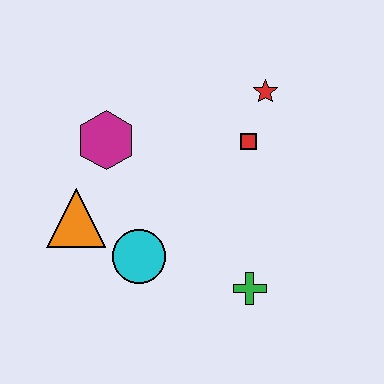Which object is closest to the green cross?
The cyan circle is closest to the green cross.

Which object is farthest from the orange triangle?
The red star is farthest from the orange triangle.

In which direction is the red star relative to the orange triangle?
The red star is to the right of the orange triangle.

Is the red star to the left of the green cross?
No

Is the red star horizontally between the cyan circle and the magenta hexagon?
No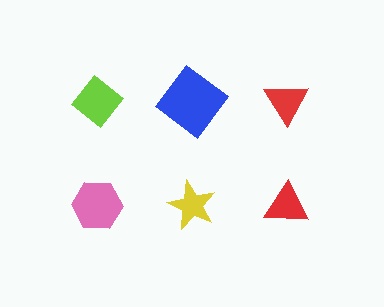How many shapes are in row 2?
3 shapes.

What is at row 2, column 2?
A yellow star.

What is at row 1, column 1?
A lime diamond.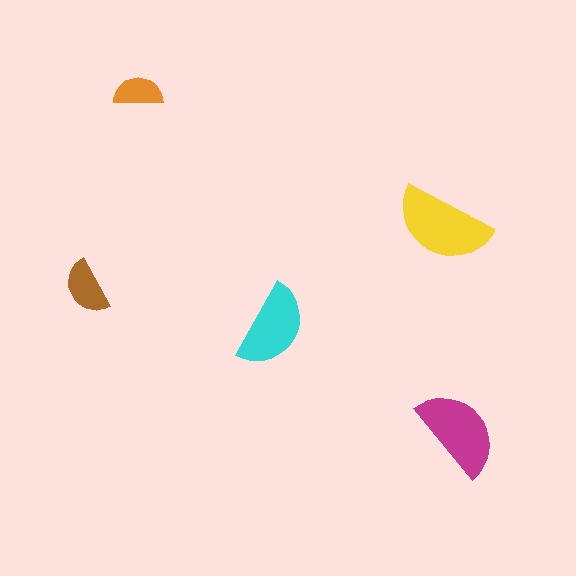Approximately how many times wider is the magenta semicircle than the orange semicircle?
About 2 times wider.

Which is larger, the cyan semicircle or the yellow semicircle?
The yellow one.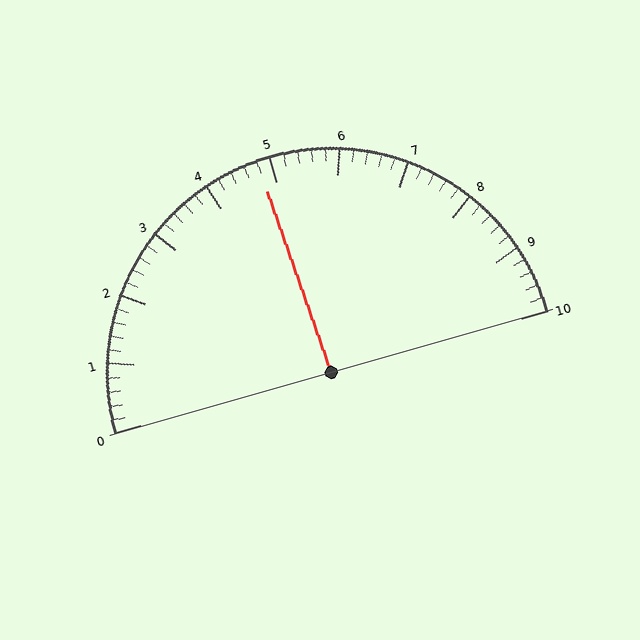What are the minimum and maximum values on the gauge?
The gauge ranges from 0 to 10.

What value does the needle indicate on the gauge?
The needle indicates approximately 4.8.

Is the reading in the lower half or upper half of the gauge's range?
The reading is in the lower half of the range (0 to 10).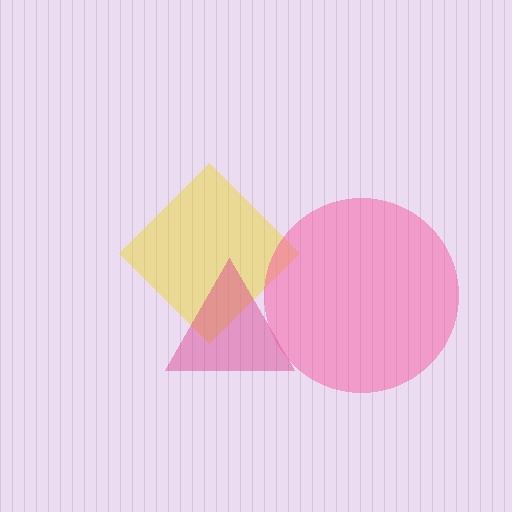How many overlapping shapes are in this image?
There are 3 overlapping shapes in the image.